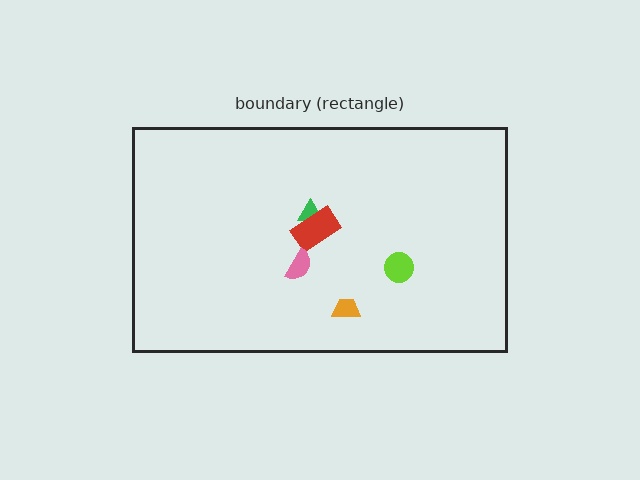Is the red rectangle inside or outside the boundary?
Inside.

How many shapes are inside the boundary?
5 inside, 0 outside.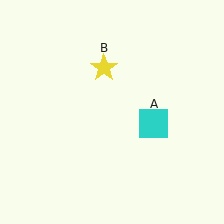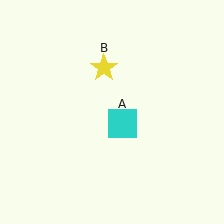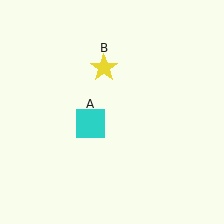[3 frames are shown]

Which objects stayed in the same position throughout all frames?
Yellow star (object B) remained stationary.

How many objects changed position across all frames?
1 object changed position: cyan square (object A).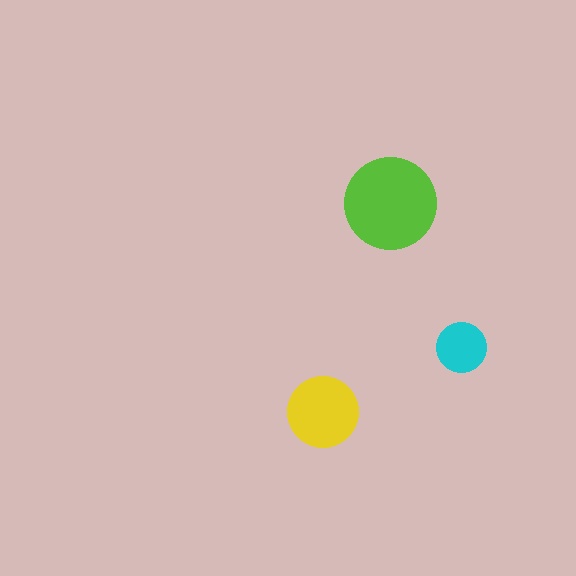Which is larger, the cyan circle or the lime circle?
The lime one.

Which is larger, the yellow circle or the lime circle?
The lime one.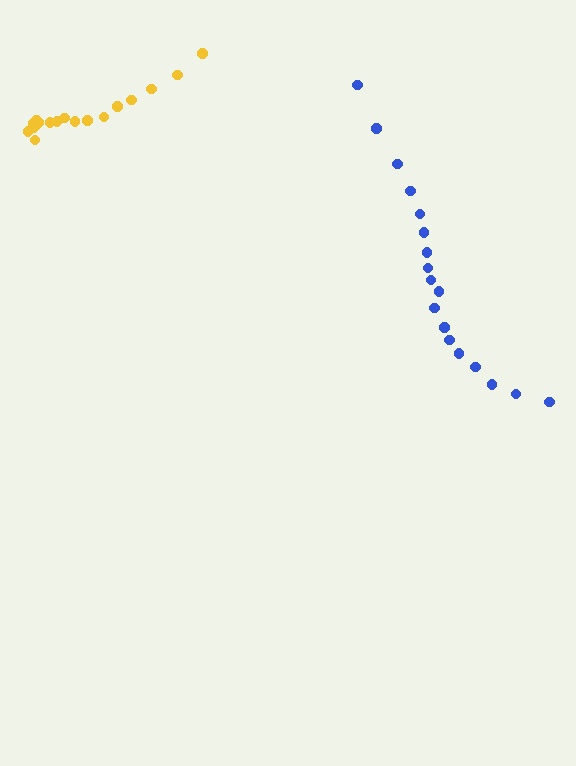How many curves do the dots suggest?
There are 2 distinct paths.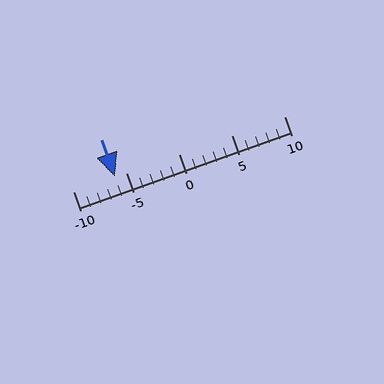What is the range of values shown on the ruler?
The ruler shows values from -10 to 10.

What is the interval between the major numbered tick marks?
The major tick marks are spaced 5 units apart.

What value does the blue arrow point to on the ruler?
The blue arrow points to approximately -6.